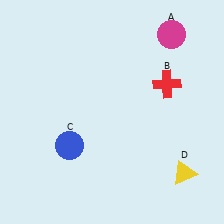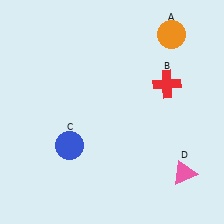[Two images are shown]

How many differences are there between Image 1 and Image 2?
There are 2 differences between the two images.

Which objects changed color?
A changed from magenta to orange. D changed from yellow to pink.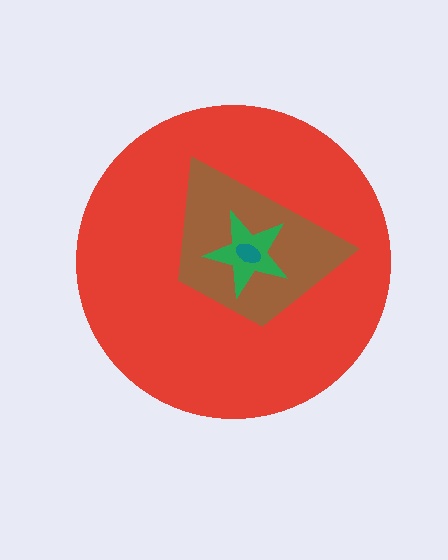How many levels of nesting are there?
4.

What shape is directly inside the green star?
The teal ellipse.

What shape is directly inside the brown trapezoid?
The green star.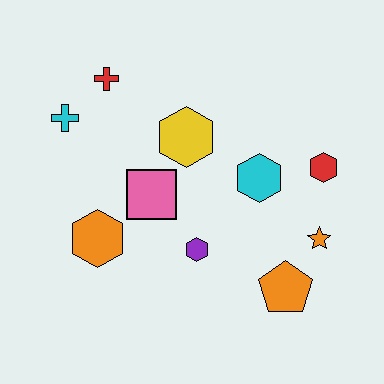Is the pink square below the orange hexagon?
No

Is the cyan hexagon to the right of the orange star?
No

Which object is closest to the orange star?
The orange pentagon is closest to the orange star.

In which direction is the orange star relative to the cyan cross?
The orange star is to the right of the cyan cross.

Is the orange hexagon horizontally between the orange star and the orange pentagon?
No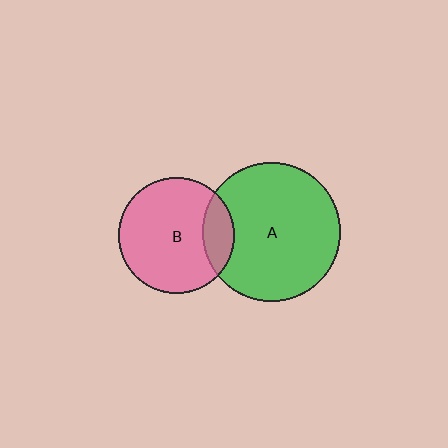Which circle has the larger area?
Circle A (green).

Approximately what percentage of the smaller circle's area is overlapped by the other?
Approximately 20%.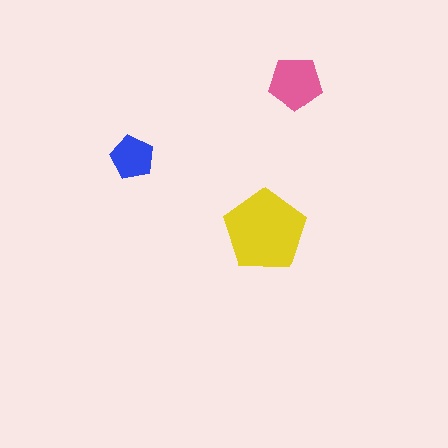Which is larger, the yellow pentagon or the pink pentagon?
The yellow one.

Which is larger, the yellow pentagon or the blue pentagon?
The yellow one.